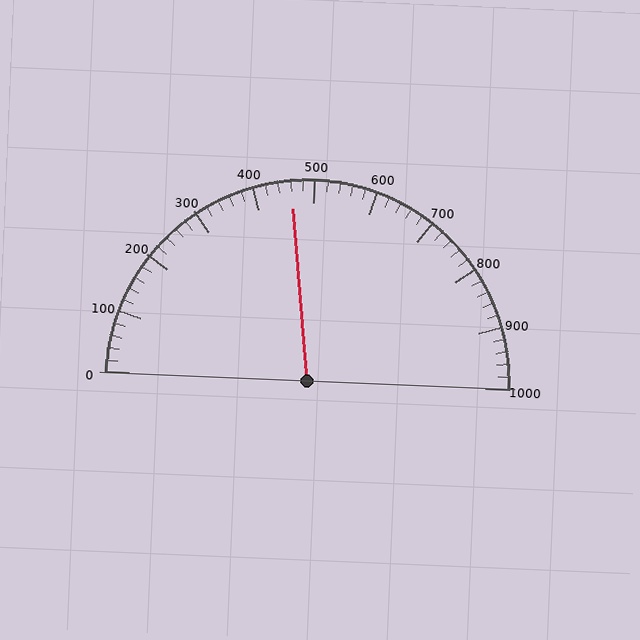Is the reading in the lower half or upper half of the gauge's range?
The reading is in the lower half of the range (0 to 1000).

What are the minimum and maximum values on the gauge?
The gauge ranges from 0 to 1000.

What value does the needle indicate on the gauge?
The needle indicates approximately 460.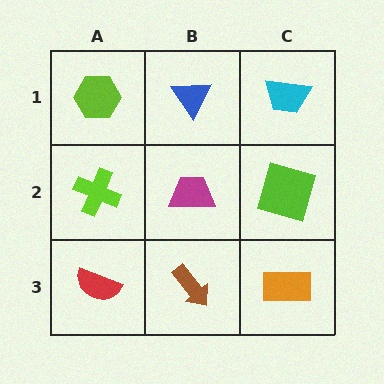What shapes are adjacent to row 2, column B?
A blue triangle (row 1, column B), a brown arrow (row 3, column B), a lime cross (row 2, column A), a lime square (row 2, column C).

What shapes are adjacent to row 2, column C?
A cyan trapezoid (row 1, column C), an orange rectangle (row 3, column C), a magenta trapezoid (row 2, column B).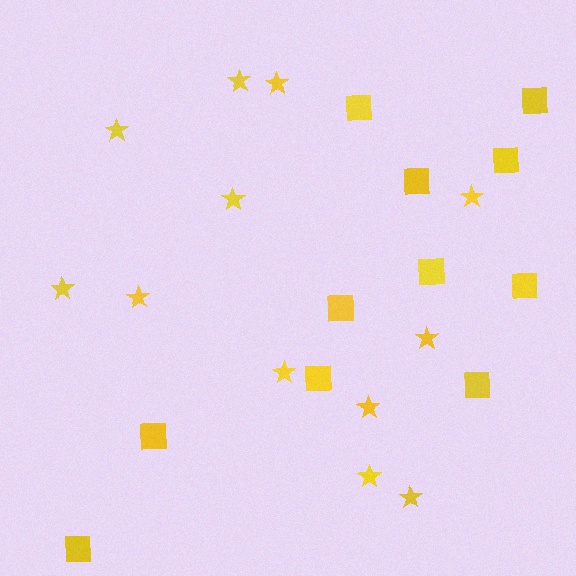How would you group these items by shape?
There are 2 groups: one group of stars (12) and one group of squares (11).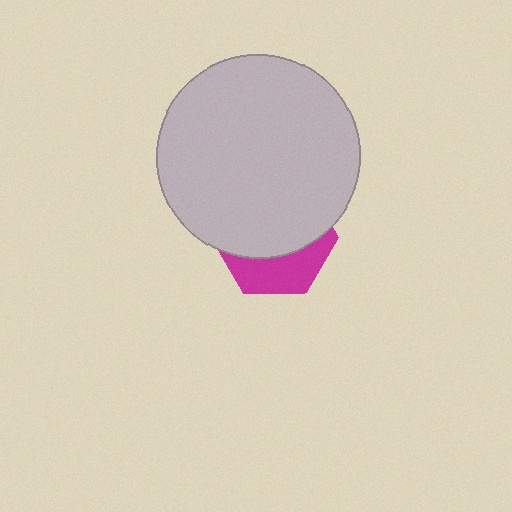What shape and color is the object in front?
The object in front is a light gray circle.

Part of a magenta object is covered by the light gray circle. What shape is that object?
It is a hexagon.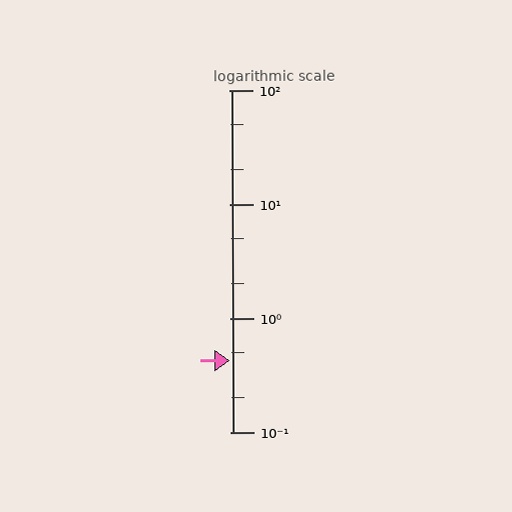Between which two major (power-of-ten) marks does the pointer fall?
The pointer is between 0.1 and 1.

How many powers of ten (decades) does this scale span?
The scale spans 3 decades, from 0.1 to 100.